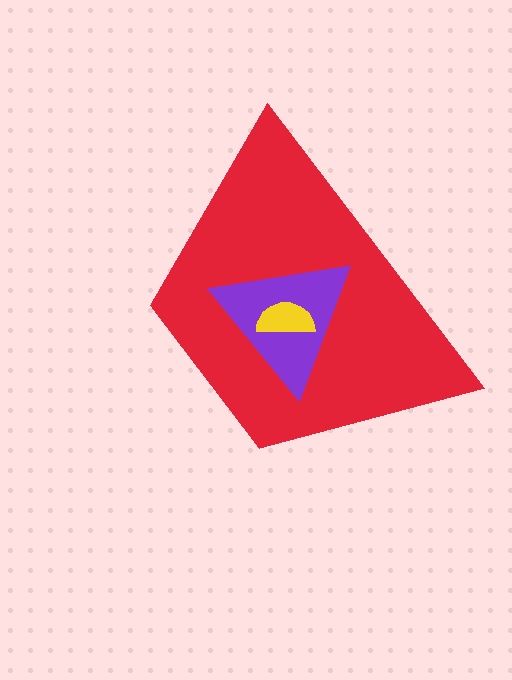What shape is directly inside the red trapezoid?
The purple triangle.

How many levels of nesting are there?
3.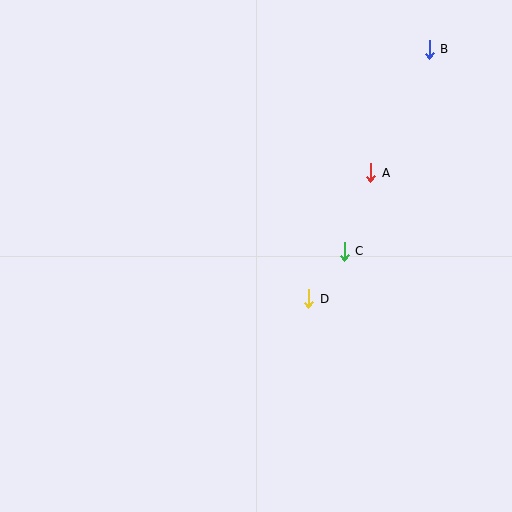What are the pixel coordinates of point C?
Point C is at (344, 251).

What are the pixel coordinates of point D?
Point D is at (309, 299).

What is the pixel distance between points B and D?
The distance between B and D is 277 pixels.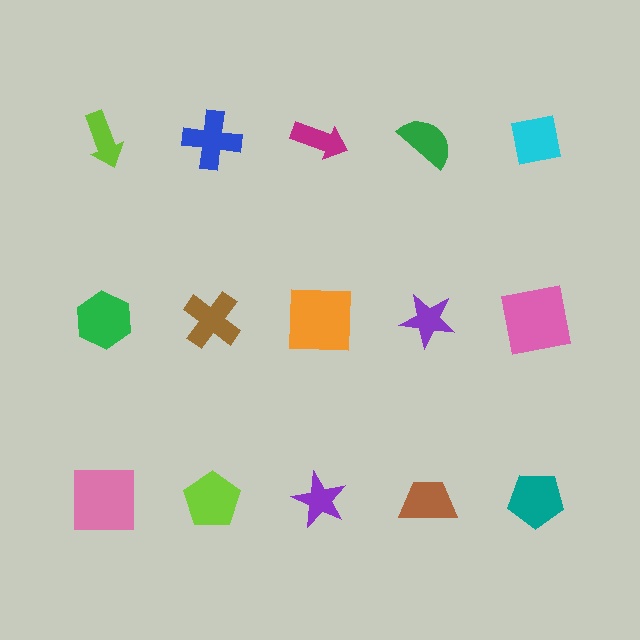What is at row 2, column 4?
A purple star.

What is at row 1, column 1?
A lime arrow.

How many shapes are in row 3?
5 shapes.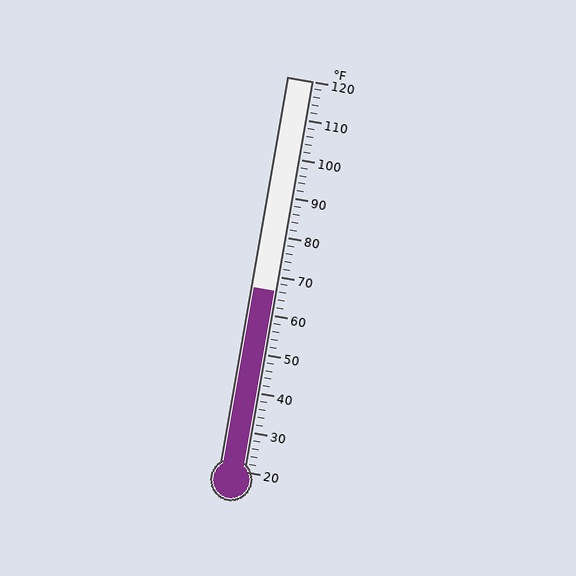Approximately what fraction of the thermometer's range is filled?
The thermometer is filled to approximately 45% of its range.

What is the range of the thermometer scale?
The thermometer scale ranges from 20°F to 120°F.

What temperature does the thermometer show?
The thermometer shows approximately 66°F.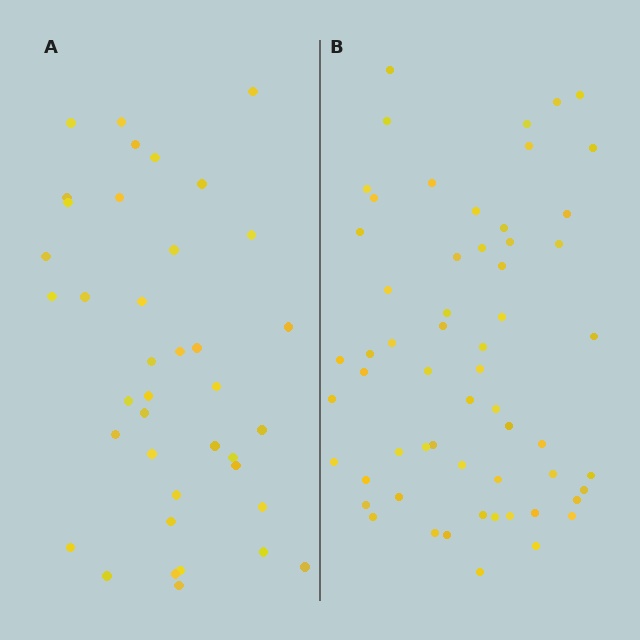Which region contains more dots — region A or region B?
Region B (the right region) has more dots.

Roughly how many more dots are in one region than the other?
Region B has approximately 20 more dots than region A.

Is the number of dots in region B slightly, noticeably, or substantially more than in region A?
Region B has substantially more. The ratio is roughly 1.5 to 1.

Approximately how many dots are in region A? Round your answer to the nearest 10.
About 40 dots. (The exact count is 39, which rounds to 40.)